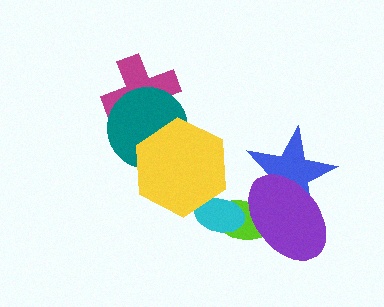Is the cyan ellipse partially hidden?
Yes, it is partially covered by another shape.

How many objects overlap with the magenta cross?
1 object overlaps with the magenta cross.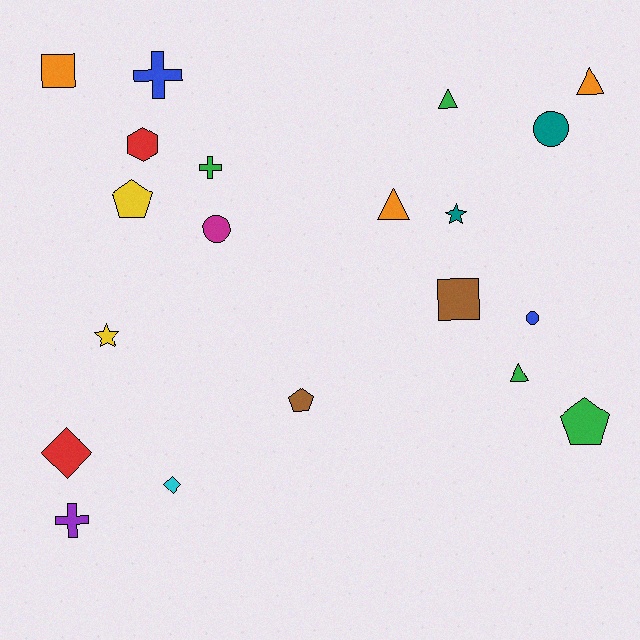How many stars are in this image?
There are 2 stars.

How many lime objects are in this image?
There are no lime objects.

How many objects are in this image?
There are 20 objects.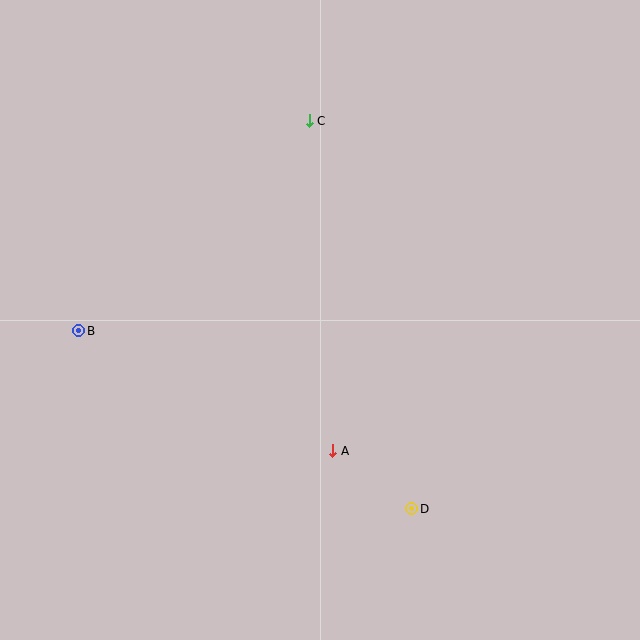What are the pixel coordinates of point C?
Point C is at (309, 121).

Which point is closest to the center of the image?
Point A at (333, 451) is closest to the center.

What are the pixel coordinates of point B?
Point B is at (79, 331).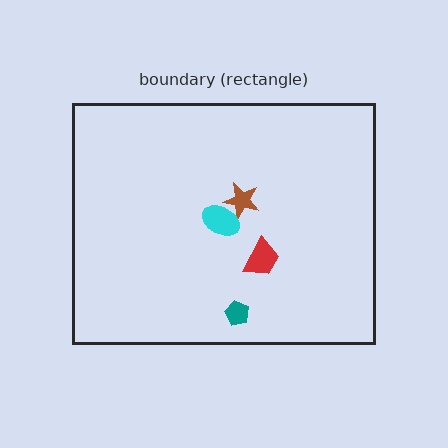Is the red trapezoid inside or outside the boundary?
Inside.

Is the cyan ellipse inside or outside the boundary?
Inside.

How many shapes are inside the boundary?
4 inside, 0 outside.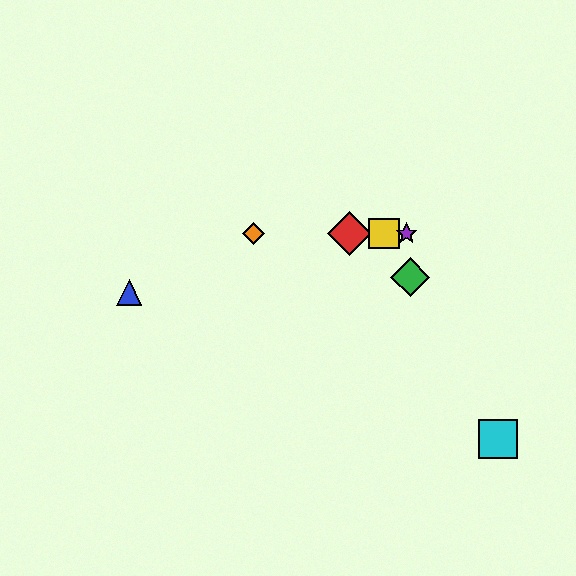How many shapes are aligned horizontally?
4 shapes (the red diamond, the yellow square, the purple star, the orange diamond) are aligned horizontally.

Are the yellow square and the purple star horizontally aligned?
Yes, both are at y≈234.